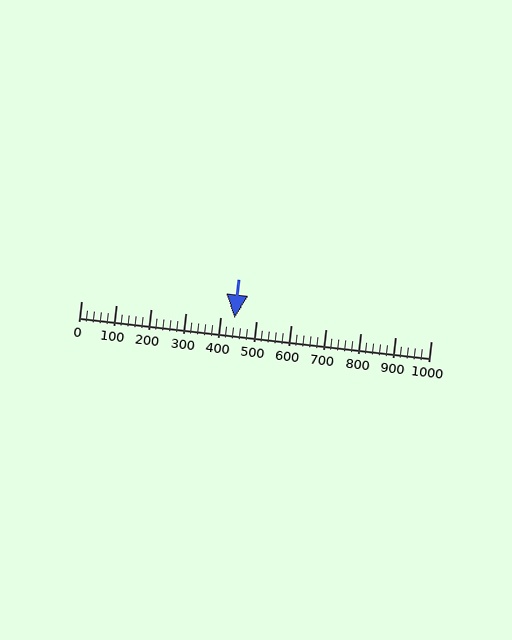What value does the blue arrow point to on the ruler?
The blue arrow points to approximately 440.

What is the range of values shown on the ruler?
The ruler shows values from 0 to 1000.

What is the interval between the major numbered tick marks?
The major tick marks are spaced 100 units apart.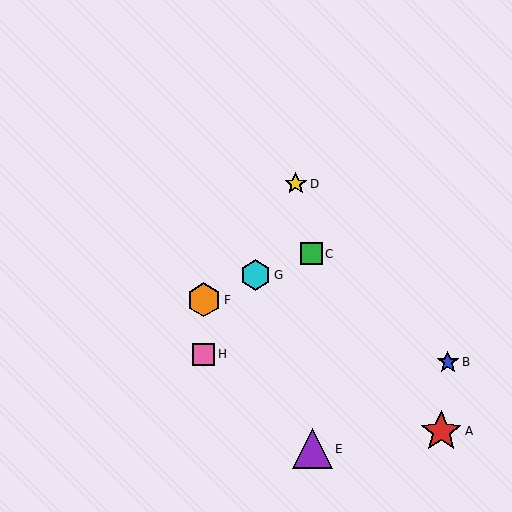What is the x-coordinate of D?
Object D is at x≈296.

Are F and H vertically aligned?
Yes, both are at x≈204.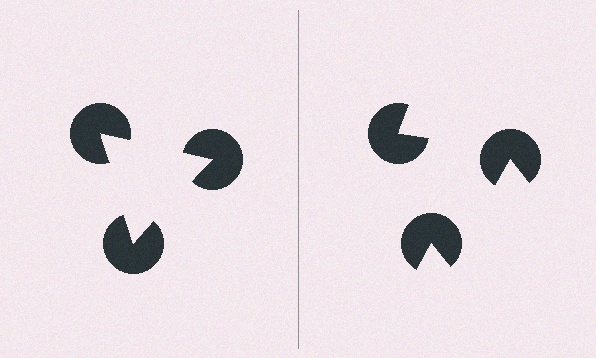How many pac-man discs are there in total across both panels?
6 — 3 on each side.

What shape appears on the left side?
An illusory triangle.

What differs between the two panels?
The pac-man discs are positioned identically on both sides; only the wedge orientations differ. On the left they align to a triangle; on the right they are misaligned.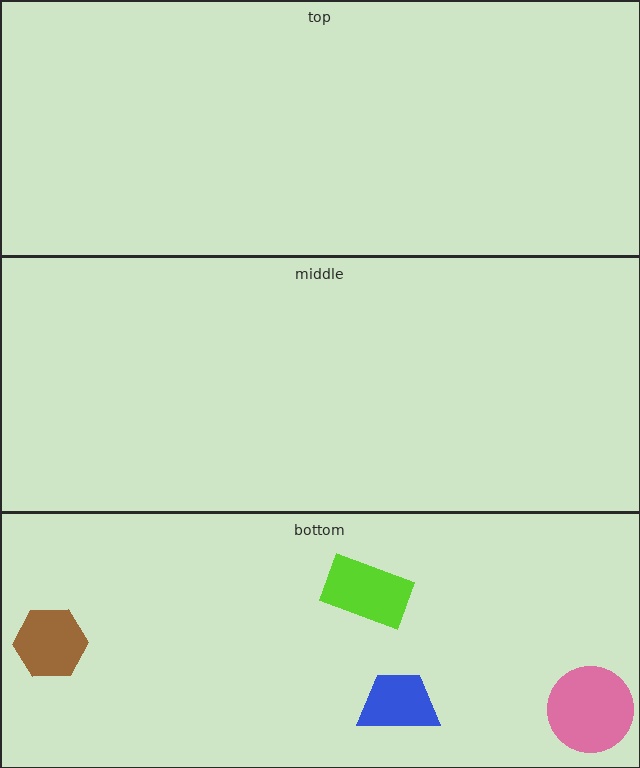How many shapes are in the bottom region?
4.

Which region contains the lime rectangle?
The bottom region.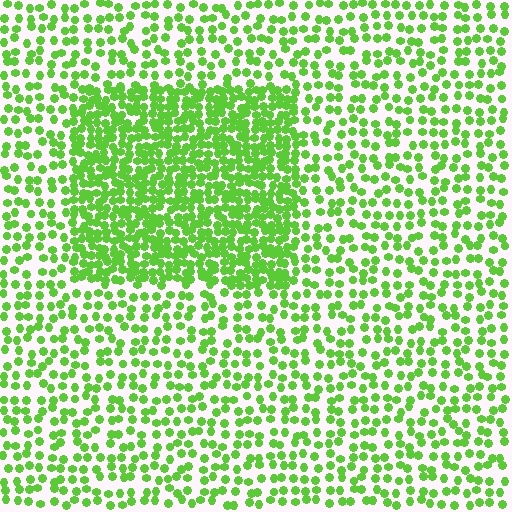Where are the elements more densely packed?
The elements are more densely packed inside the rectangle boundary.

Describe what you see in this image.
The image contains small lime elements arranged at two different densities. A rectangle-shaped region is visible where the elements are more densely packed than the surrounding area.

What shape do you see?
I see a rectangle.